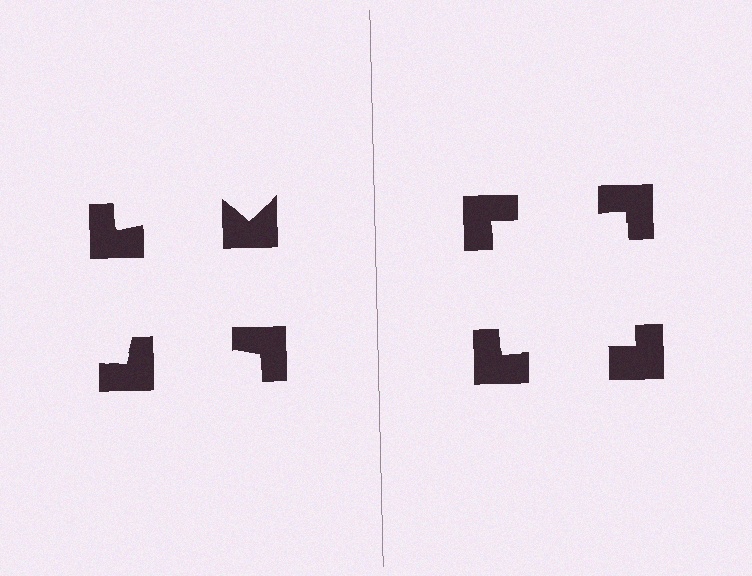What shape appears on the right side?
An illusory square.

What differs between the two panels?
The notched squares are positioned identically on both sides; only the wedge orientations differ. On the right they align to a square; on the left they are misaligned.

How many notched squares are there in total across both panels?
8 — 4 on each side.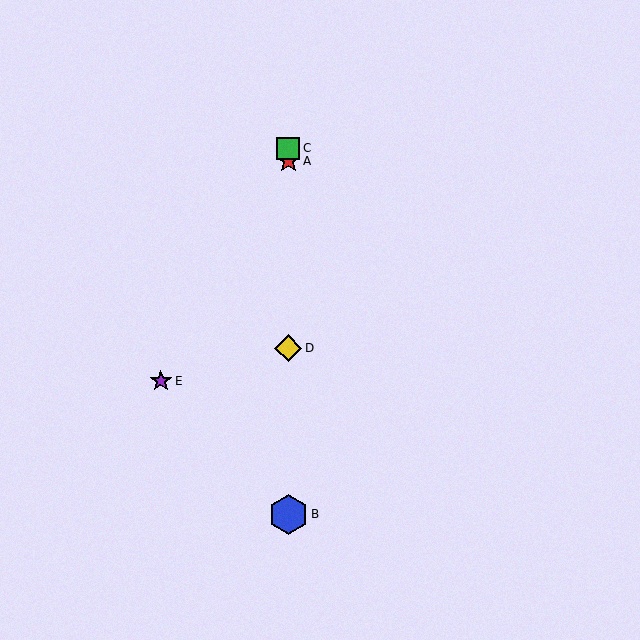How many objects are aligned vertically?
4 objects (A, B, C, D) are aligned vertically.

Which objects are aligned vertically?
Objects A, B, C, D are aligned vertically.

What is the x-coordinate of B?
Object B is at x≈288.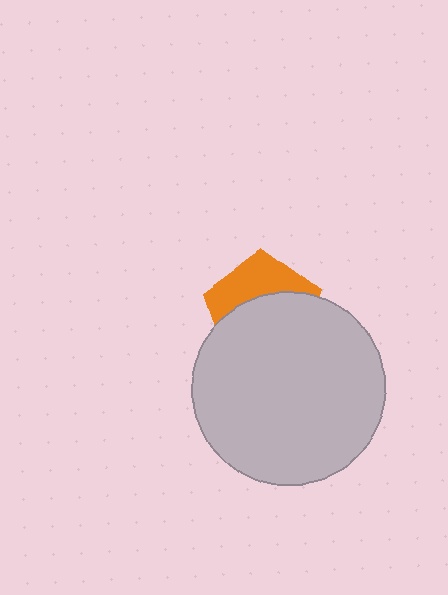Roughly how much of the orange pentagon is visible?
A small part of it is visible (roughly 38%).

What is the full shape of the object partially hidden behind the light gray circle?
The partially hidden object is an orange pentagon.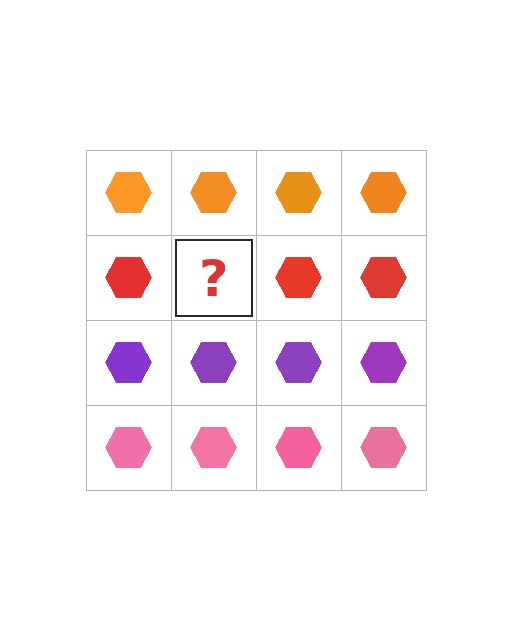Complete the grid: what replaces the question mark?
The question mark should be replaced with a red hexagon.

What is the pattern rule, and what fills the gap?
The rule is that each row has a consistent color. The gap should be filled with a red hexagon.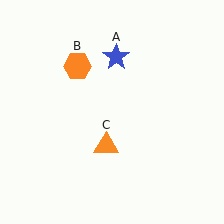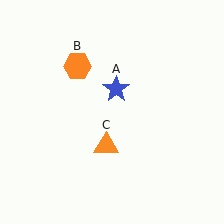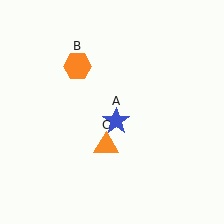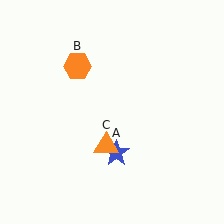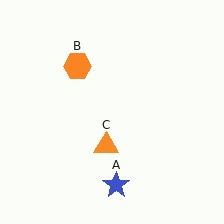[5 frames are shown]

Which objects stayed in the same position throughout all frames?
Orange hexagon (object B) and orange triangle (object C) remained stationary.